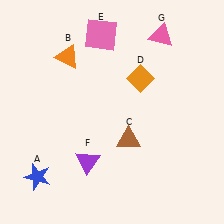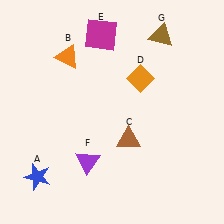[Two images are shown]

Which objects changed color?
E changed from pink to magenta. G changed from pink to brown.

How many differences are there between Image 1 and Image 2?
There are 2 differences between the two images.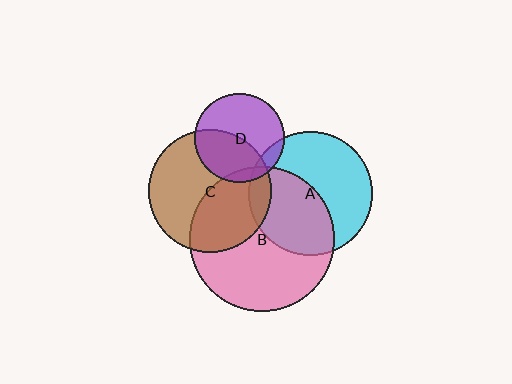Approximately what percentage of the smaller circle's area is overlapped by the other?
Approximately 10%.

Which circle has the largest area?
Circle B (pink).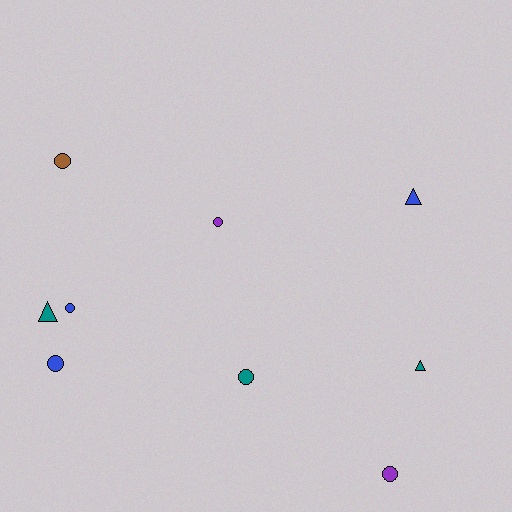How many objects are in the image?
There are 9 objects.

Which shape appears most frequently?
Circle, with 6 objects.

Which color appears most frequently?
Blue, with 3 objects.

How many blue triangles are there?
There is 1 blue triangle.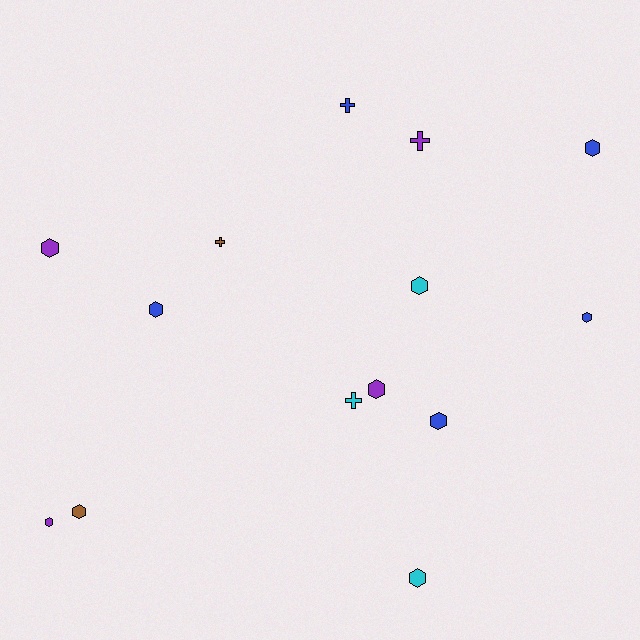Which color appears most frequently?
Blue, with 5 objects.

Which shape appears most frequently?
Hexagon, with 10 objects.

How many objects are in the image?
There are 14 objects.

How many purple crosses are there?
There is 1 purple cross.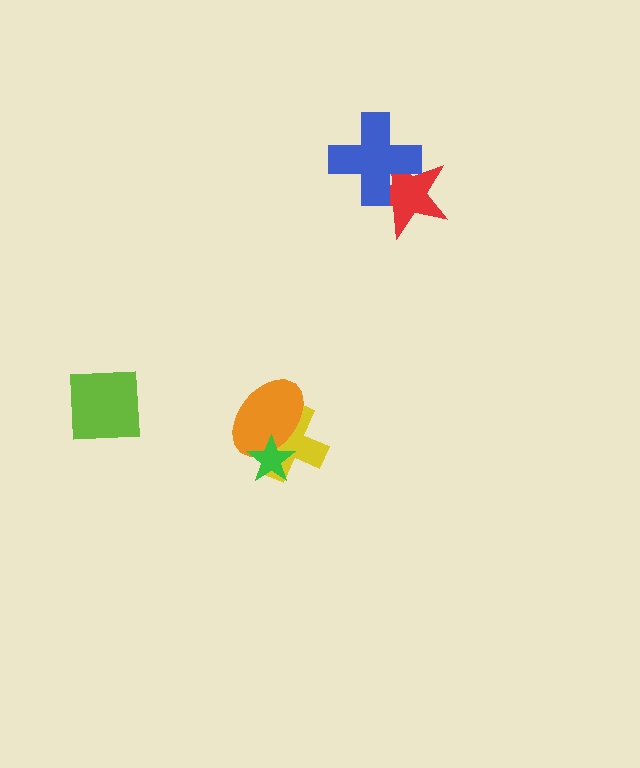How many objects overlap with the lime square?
0 objects overlap with the lime square.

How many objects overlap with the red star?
1 object overlaps with the red star.